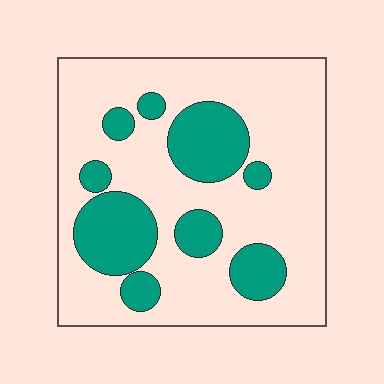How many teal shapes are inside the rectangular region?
9.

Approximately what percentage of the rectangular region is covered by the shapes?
Approximately 25%.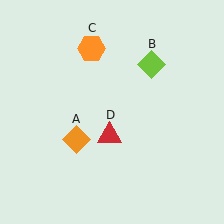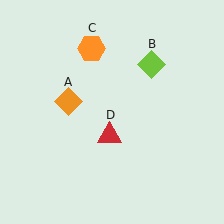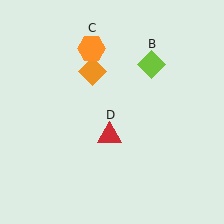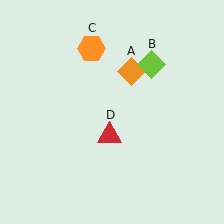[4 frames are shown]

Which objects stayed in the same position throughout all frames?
Lime diamond (object B) and orange hexagon (object C) and red triangle (object D) remained stationary.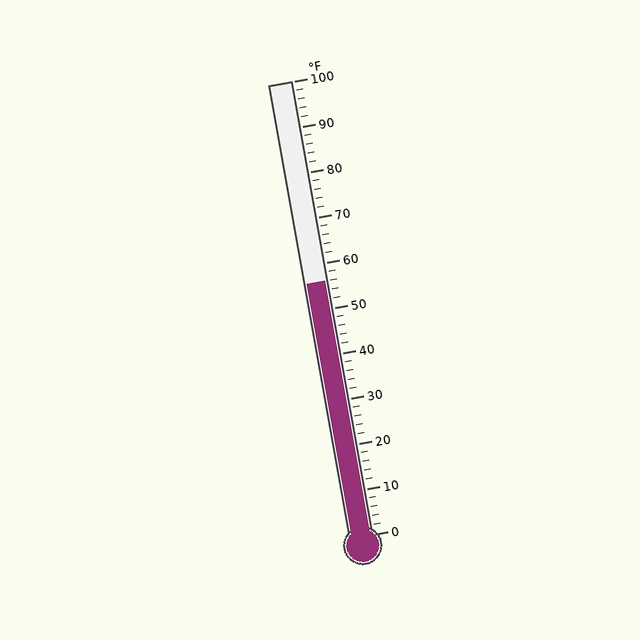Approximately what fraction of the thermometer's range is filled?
The thermometer is filled to approximately 55% of its range.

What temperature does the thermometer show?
The thermometer shows approximately 56°F.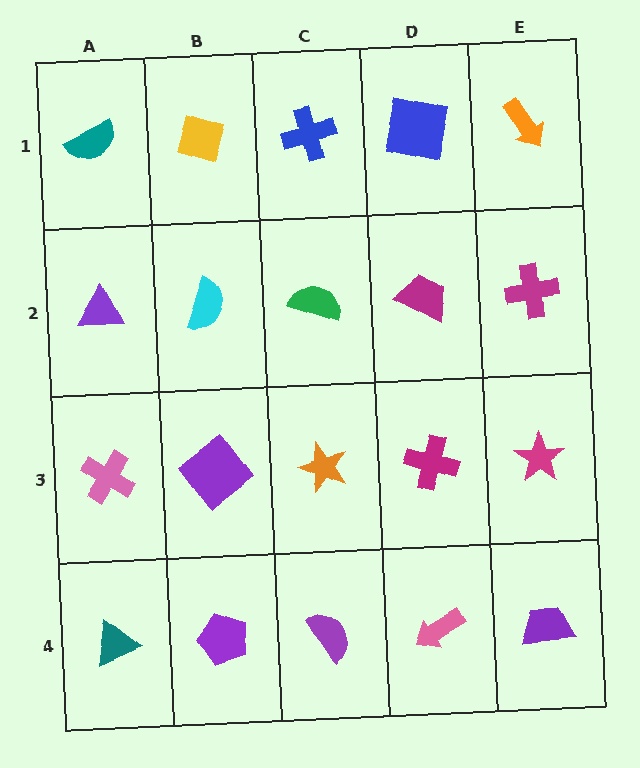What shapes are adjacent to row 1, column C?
A green semicircle (row 2, column C), a yellow diamond (row 1, column B), a blue square (row 1, column D).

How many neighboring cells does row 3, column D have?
4.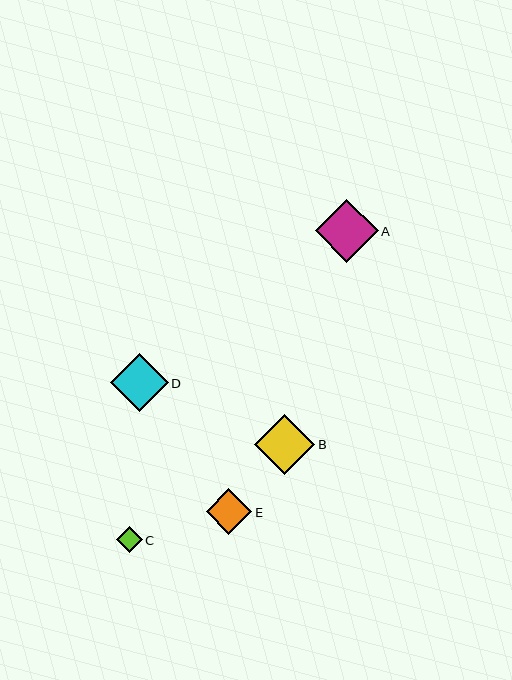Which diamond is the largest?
Diamond A is the largest with a size of approximately 63 pixels.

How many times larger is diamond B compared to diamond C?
Diamond B is approximately 2.4 times the size of diamond C.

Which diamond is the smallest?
Diamond C is the smallest with a size of approximately 26 pixels.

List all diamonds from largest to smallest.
From largest to smallest: A, B, D, E, C.